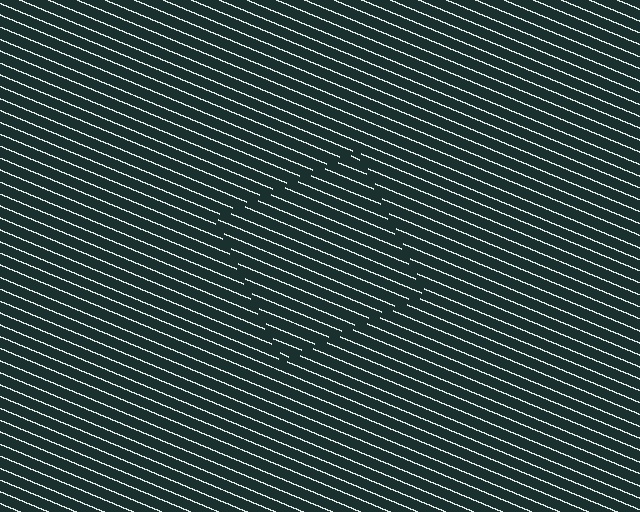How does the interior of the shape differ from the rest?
The interior of the shape contains the same grating, shifted by half a period — the contour is defined by the phase discontinuity where line-ends from the inner and outer gratings abut.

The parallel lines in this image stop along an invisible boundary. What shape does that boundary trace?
An illusory square. The interior of the shape contains the same grating, shifted by half a period — the contour is defined by the phase discontinuity where line-ends from the inner and outer gratings abut.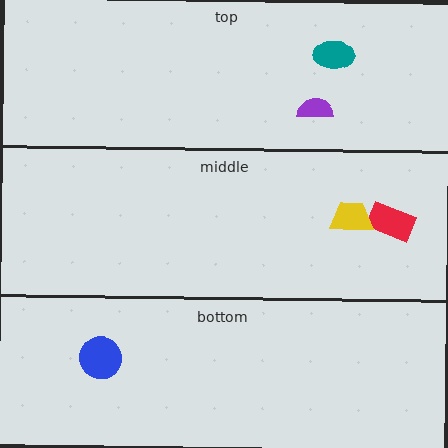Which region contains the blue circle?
The bottom region.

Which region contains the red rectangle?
The middle region.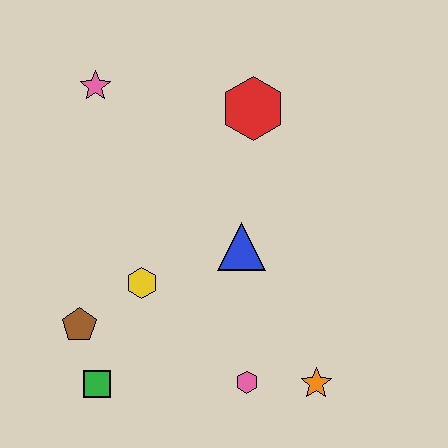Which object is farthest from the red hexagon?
The green square is farthest from the red hexagon.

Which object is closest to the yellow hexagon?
The brown pentagon is closest to the yellow hexagon.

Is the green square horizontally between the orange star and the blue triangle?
No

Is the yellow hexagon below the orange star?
No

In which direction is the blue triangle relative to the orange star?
The blue triangle is above the orange star.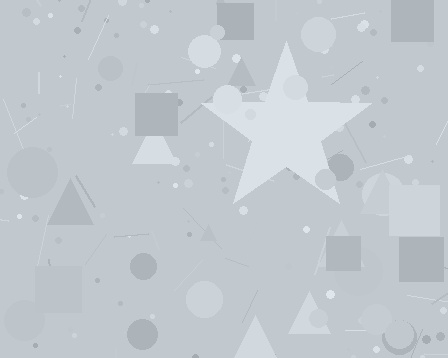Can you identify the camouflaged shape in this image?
The camouflaged shape is a star.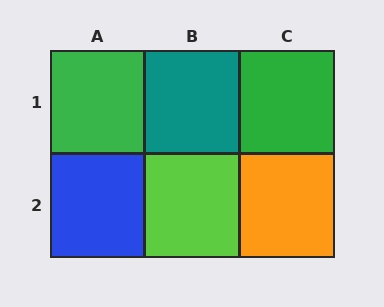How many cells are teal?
1 cell is teal.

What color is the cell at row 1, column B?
Teal.